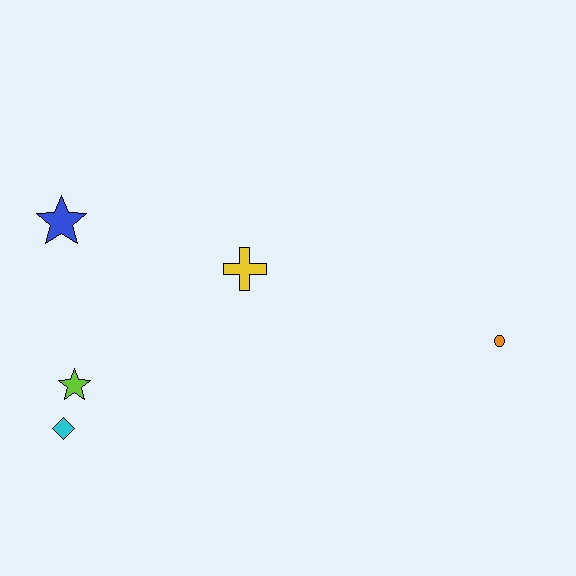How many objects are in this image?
There are 5 objects.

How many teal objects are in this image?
There are no teal objects.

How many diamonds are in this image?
There is 1 diamond.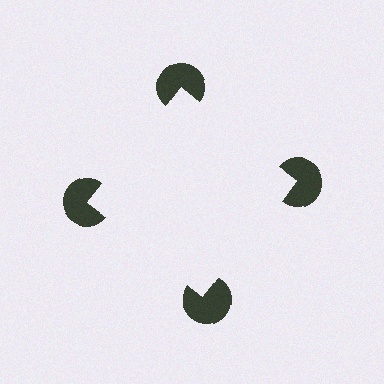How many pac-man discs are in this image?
There are 4 — one at each vertex of the illusory square.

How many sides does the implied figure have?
4 sides.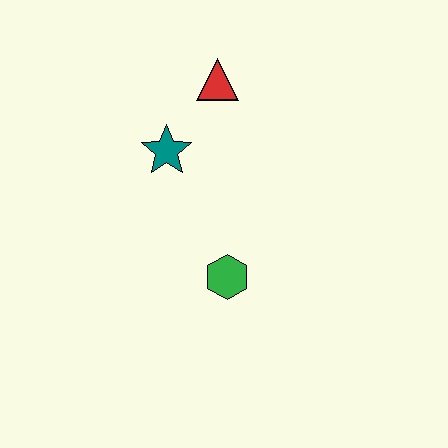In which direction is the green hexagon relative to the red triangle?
The green hexagon is below the red triangle.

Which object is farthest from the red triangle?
The green hexagon is farthest from the red triangle.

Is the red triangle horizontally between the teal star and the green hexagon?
Yes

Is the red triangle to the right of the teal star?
Yes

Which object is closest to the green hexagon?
The teal star is closest to the green hexagon.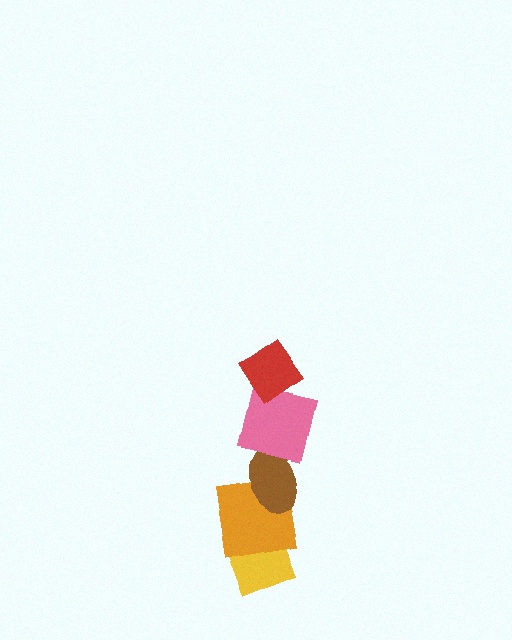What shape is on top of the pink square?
The red diamond is on top of the pink square.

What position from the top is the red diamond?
The red diamond is 1st from the top.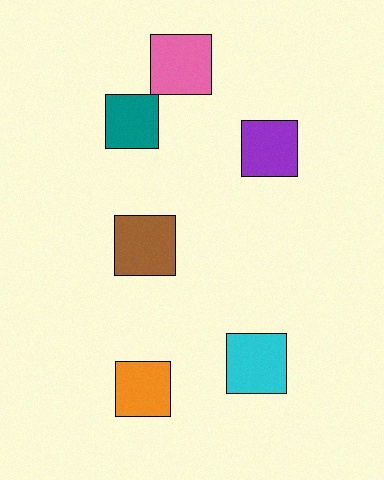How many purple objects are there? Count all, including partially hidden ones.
There is 1 purple object.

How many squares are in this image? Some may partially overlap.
There are 6 squares.